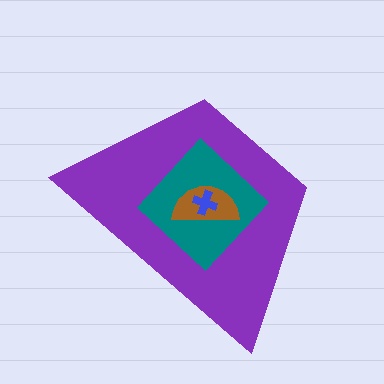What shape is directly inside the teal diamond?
The brown semicircle.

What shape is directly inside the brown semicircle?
The blue cross.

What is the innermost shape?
The blue cross.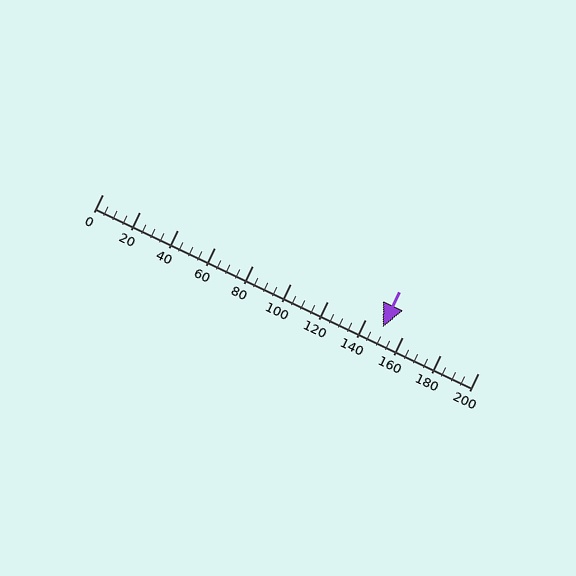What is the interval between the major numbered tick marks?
The major tick marks are spaced 20 units apart.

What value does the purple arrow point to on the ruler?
The purple arrow points to approximately 149.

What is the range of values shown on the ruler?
The ruler shows values from 0 to 200.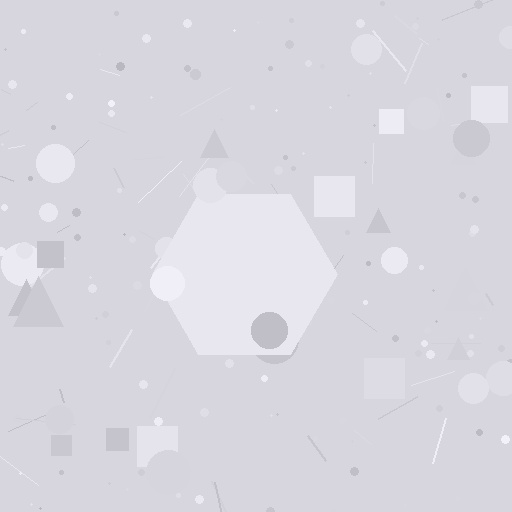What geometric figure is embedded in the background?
A hexagon is embedded in the background.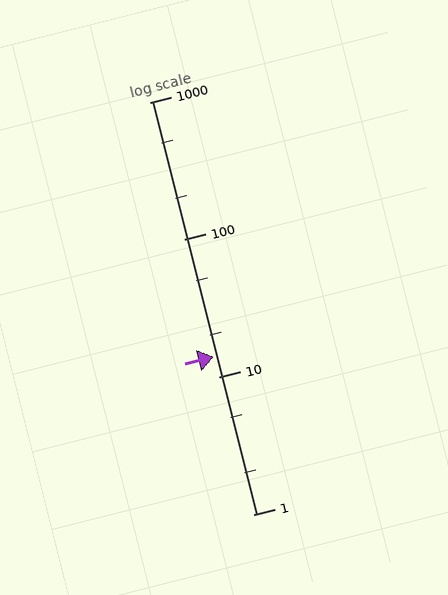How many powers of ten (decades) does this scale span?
The scale spans 3 decades, from 1 to 1000.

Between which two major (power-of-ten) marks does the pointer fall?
The pointer is between 10 and 100.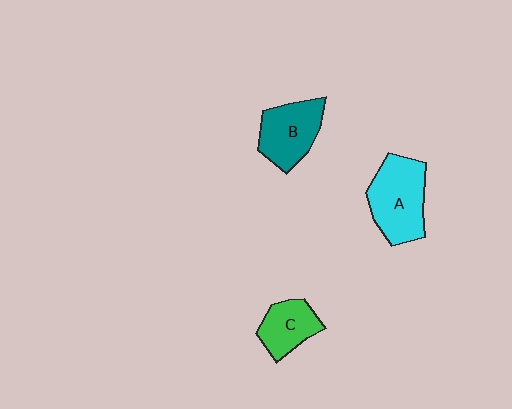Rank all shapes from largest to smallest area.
From largest to smallest: A (cyan), B (teal), C (green).